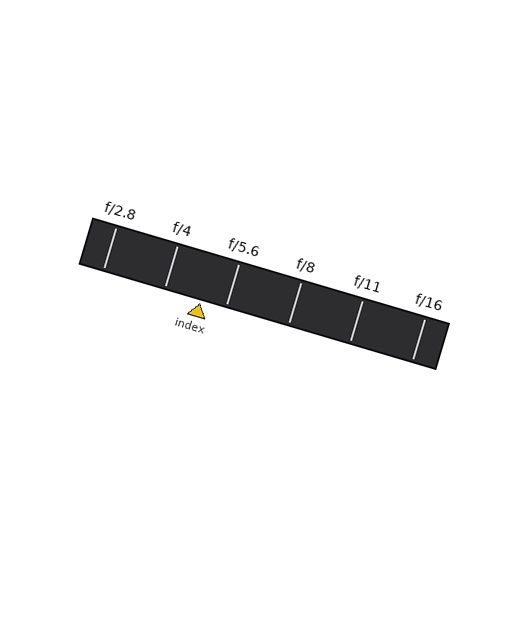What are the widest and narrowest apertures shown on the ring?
The widest aperture shown is f/2.8 and the narrowest is f/16.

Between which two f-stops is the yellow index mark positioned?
The index mark is between f/4 and f/5.6.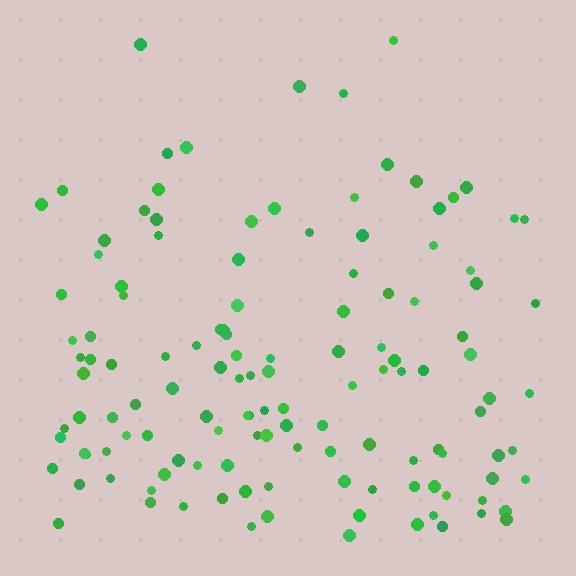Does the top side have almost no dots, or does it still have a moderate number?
Still a moderate number, just noticeably fewer than the bottom.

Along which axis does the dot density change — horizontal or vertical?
Vertical.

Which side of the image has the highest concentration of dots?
The bottom.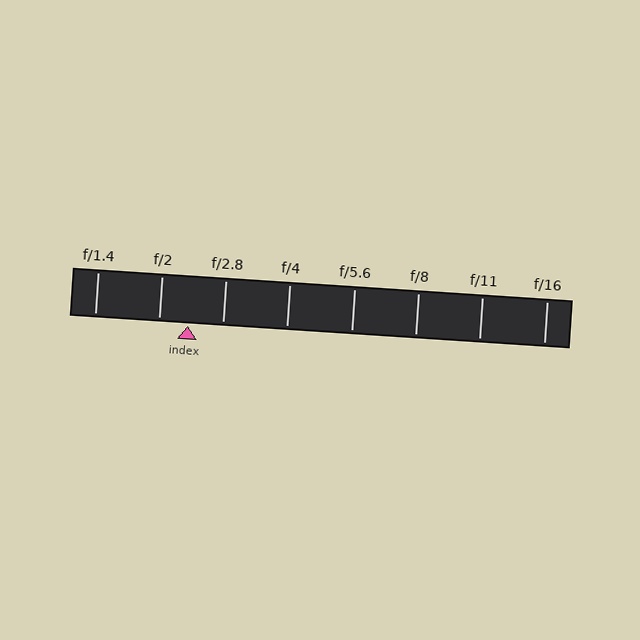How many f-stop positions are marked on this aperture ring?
There are 8 f-stop positions marked.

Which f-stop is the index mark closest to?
The index mark is closest to f/2.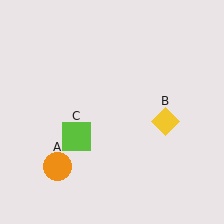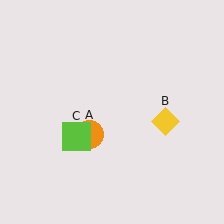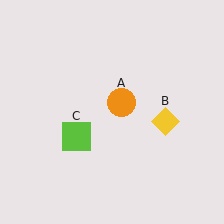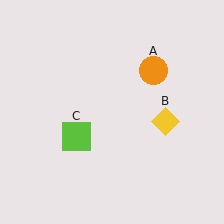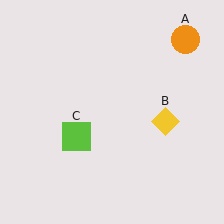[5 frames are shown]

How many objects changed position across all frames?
1 object changed position: orange circle (object A).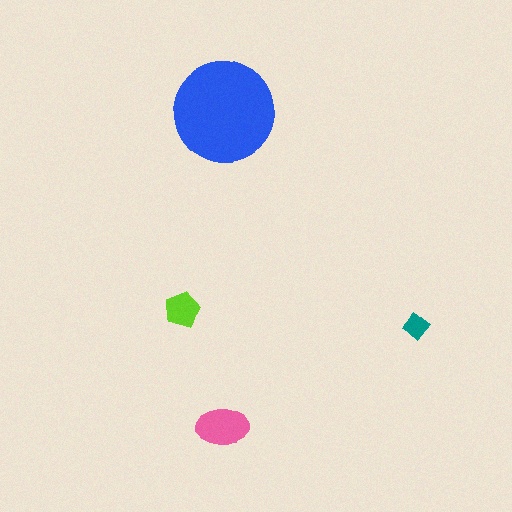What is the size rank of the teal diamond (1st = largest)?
4th.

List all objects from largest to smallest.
The blue circle, the pink ellipse, the lime pentagon, the teal diamond.